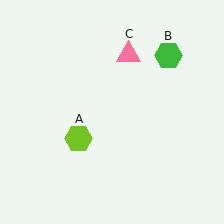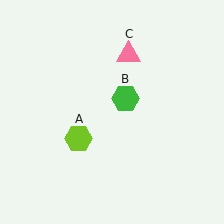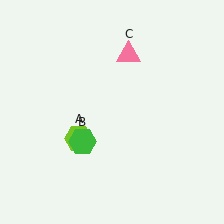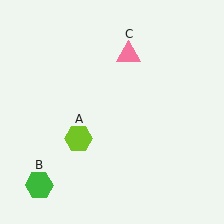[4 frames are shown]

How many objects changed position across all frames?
1 object changed position: green hexagon (object B).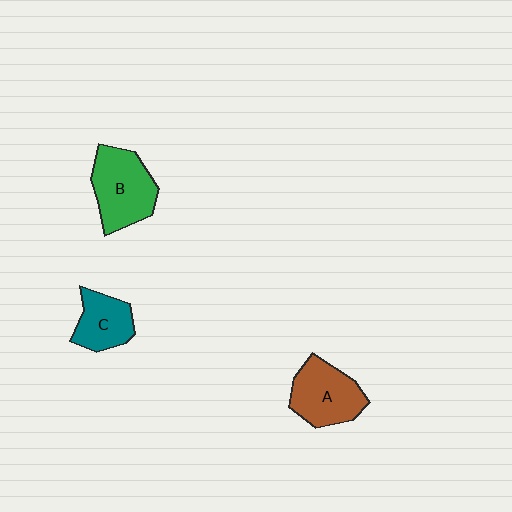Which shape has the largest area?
Shape B (green).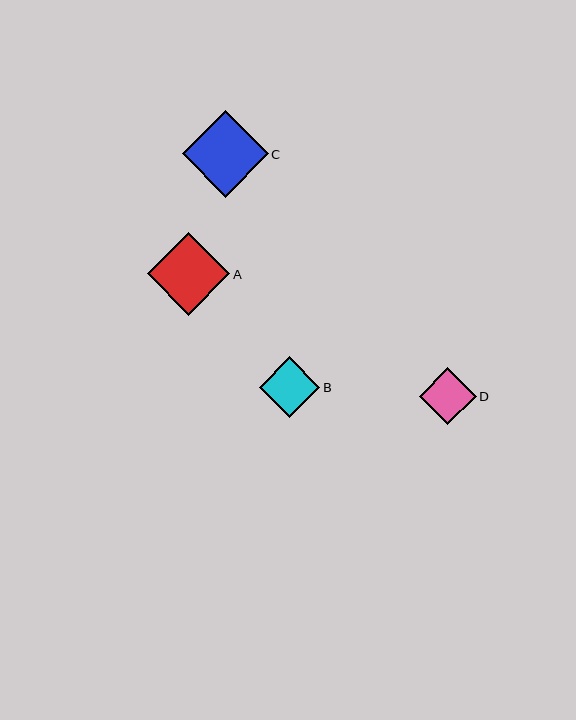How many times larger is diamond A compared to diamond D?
Diamond A is approximately 1.5 times the size of diamond D.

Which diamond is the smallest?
Diamond D is the smallest with a size of approximately 57 pixels.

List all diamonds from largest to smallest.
From largest to smallest: C, A, B, D.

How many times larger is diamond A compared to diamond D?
Diamond A is approximately 1.5 times the size of diamond D.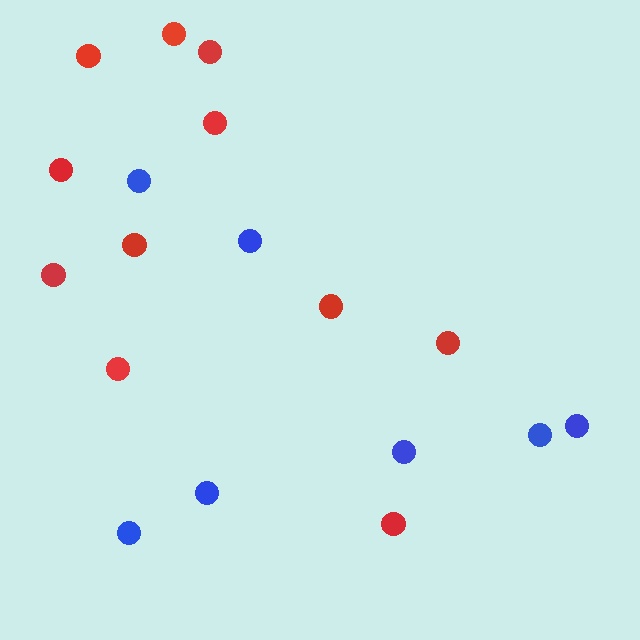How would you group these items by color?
There are 2 groups: one group of red circles (11) and one group of blue circles (7).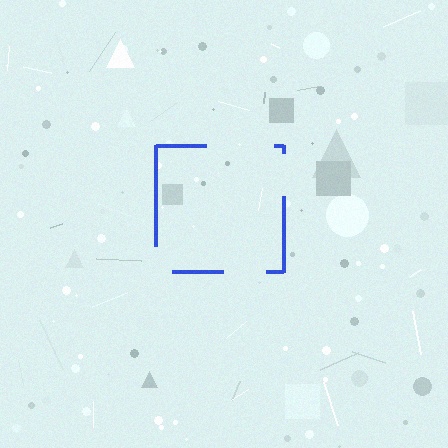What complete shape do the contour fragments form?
The contour fragments form a square.